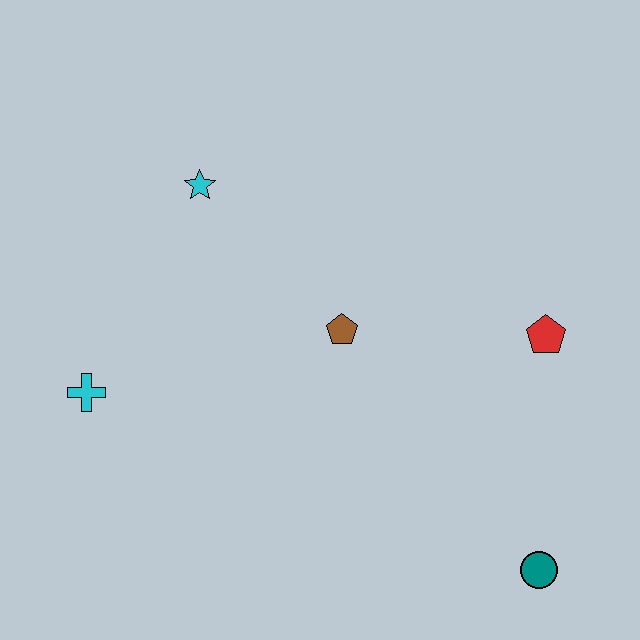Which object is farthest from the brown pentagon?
The teal circle is farthest from the brown pentagon.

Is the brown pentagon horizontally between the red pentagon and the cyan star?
Yes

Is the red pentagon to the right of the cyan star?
Yes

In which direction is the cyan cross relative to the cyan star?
The cyan cross is below the cyan star.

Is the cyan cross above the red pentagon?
No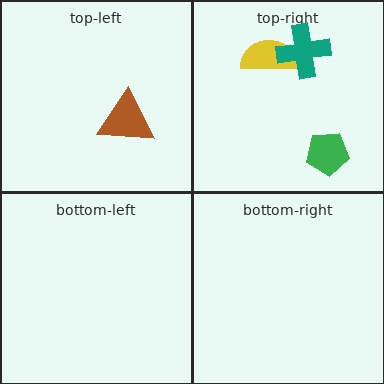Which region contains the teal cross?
The top-right region.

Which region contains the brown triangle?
The top-left region.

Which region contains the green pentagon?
The top-right region.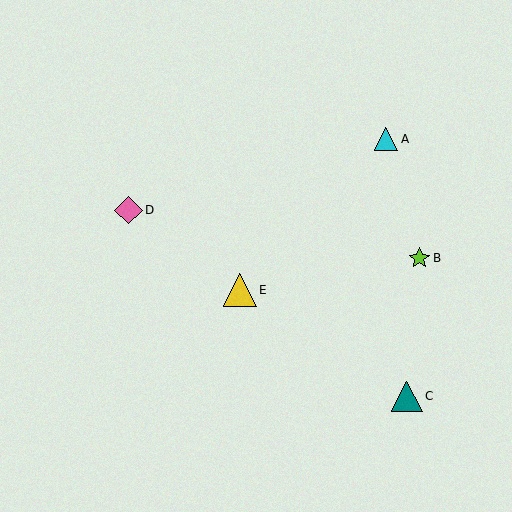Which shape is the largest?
The yellow triangle (labeled E) is the largest.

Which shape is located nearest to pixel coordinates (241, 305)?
The yellow triangle (labeled E) at (240, 290) is nearest to that location.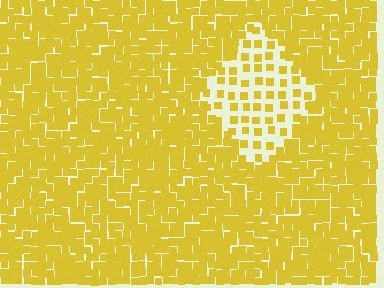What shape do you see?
I see a diamond.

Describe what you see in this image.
The image contains small yellow elements arranged at two different densities. A diamond-shaped region is visible where the elements are less densely packed than the surrounding area.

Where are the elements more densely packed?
The elements are more densely packed outside the diamond boundary.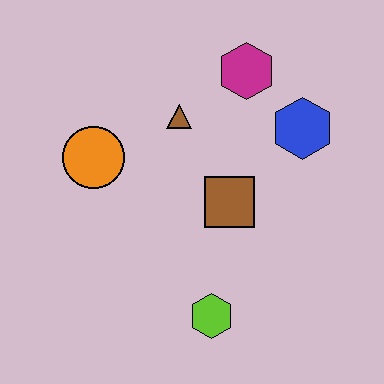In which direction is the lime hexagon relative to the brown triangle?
The lime hexagon is below the brown triangle.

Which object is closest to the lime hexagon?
The brown square is closest to the lime hexagon.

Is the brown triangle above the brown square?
Yes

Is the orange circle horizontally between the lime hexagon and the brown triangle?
No